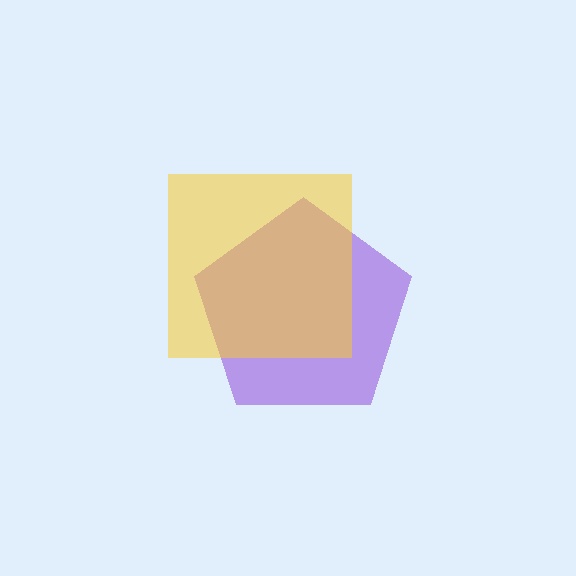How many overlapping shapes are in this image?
There are 2 overlapping shapes in the image.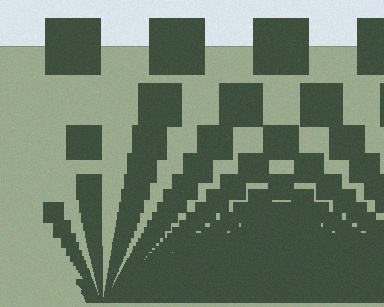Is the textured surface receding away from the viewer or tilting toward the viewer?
The surface appears to tilt toward the viewer. Texture elements get larger and sparser toward the top.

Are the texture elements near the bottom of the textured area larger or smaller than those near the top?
Smaller. The gradient is inverted — elements near the bottom are smaller and denser.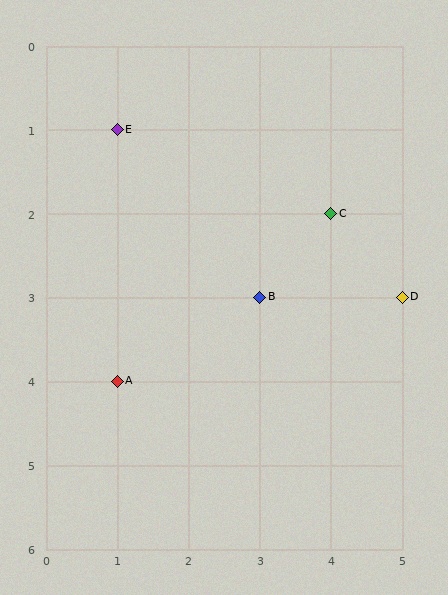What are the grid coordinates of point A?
Point A is at grid coordinates (1, 4).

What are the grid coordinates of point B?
Point B is at grid coordinates (3, 3).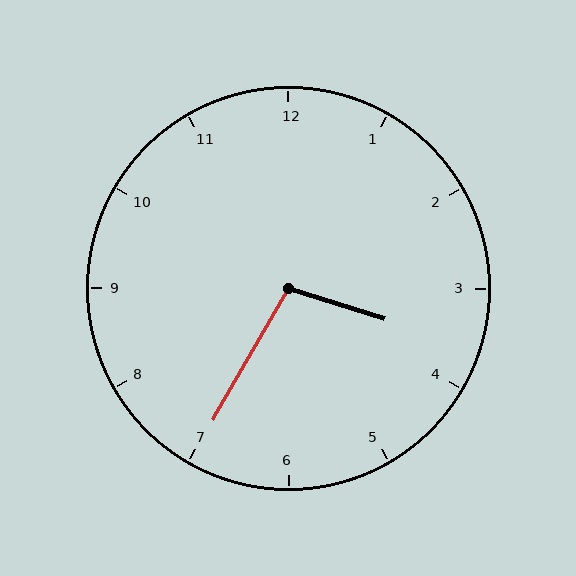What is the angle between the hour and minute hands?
Approximately 102 degrees.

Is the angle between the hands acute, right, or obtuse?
It is obtuse.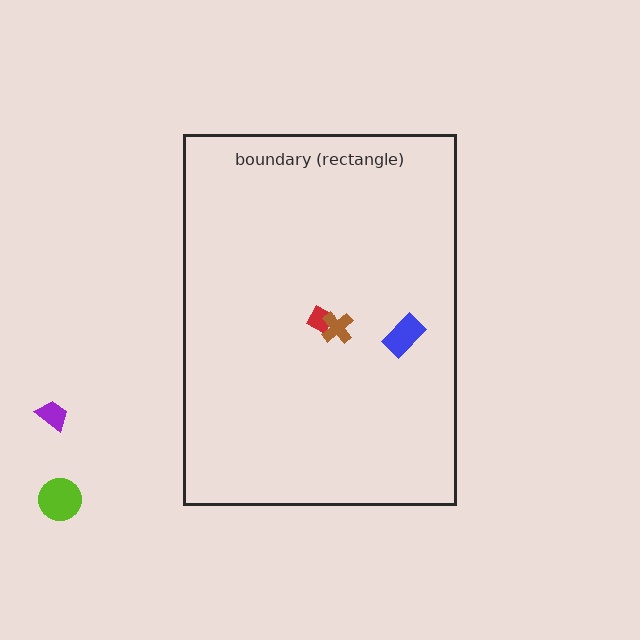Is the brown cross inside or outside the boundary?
Inside.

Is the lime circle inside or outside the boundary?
Outside.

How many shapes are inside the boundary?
3 inside, 2 outside.